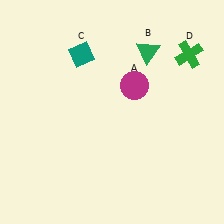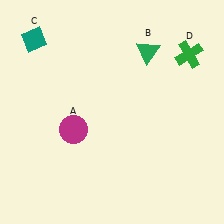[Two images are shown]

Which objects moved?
The objects that moved are: the magenta circle (A), the teal diamond (C).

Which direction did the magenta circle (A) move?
The magenta circle (A) moved left.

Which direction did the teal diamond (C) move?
The teal diamond (C) moved left.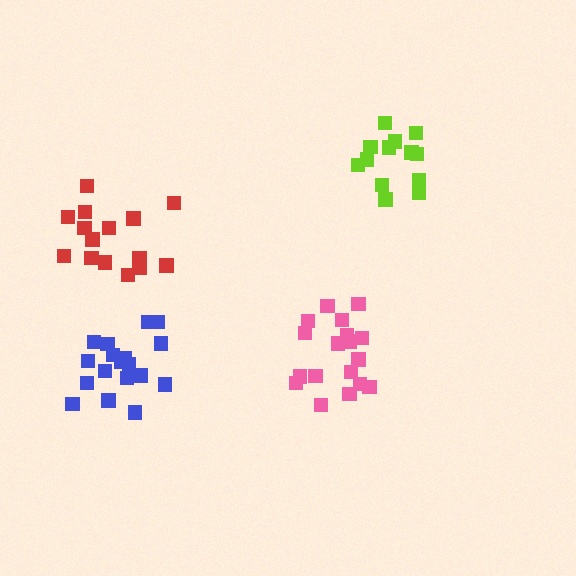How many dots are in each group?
Group 1: 18 dots, Group 2: 18 dots, Group 3: 15 dots, Group 4: 13 dots (64 total).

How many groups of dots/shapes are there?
There are 4 groups.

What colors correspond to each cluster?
The clusters are colored: blue, pink, red, lime.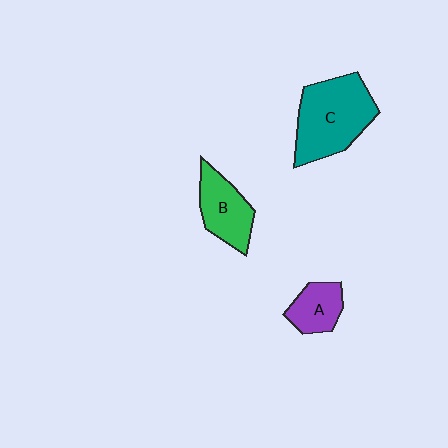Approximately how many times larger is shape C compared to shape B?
Approximately 1.7 times.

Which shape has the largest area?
Shape C (teal).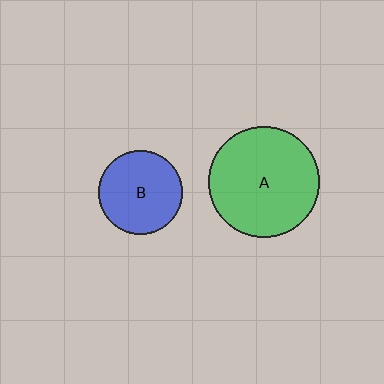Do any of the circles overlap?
No, none of the circles overlap.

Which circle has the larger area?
Circle A (green).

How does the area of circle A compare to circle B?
Approximately 1.8 times.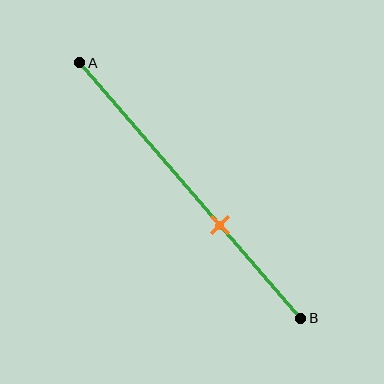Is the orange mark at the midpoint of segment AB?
No, the mark is at about 65% from A, not at the 50% midpoint.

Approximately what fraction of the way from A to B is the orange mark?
The orange mark is approximately 65% of the way from A to B.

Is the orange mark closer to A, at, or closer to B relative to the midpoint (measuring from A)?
The orange mark is closer to point B than the midpoint of segment AB.